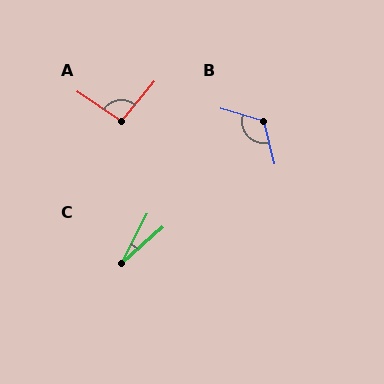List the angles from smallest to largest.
C (21°), A (96°), B (120°).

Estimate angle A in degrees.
Approximately 96 degrees.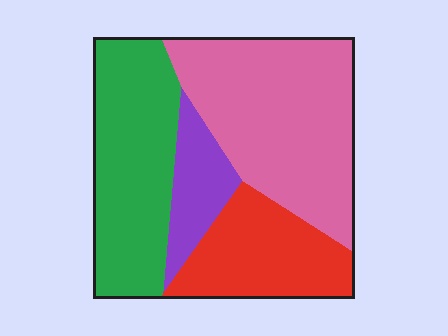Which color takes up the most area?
Pink, at roughly 40%.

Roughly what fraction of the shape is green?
Green covers about 30% of the shape.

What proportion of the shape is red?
Red takes up about one fifth (1/5) of the shape.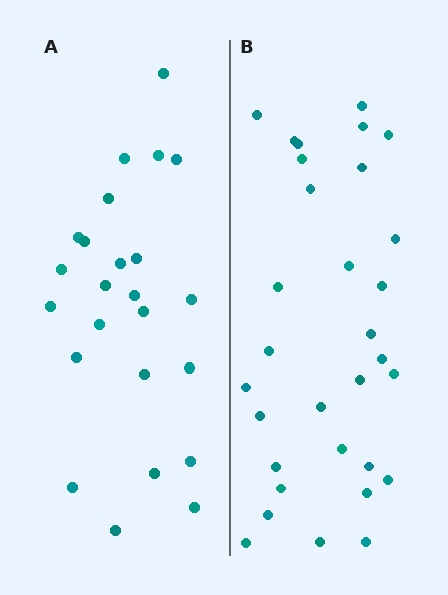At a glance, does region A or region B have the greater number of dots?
Region B (the right region) has more dots.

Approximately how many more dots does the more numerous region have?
Region B has roughly 8 or so more dots than region A.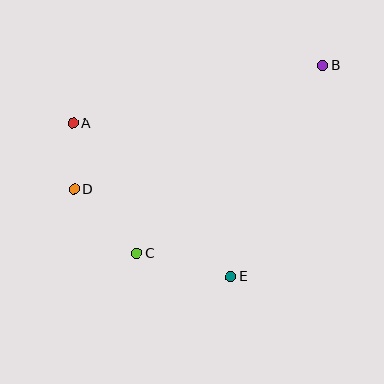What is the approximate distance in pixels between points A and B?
The distance between A and B is approximately 257 pixels.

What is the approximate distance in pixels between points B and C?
The distance between B and C is approximately 265 pixels.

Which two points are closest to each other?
Points A and D are closest to each other.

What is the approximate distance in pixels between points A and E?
The distance between A and E is approximately 220 pixels.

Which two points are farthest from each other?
Points B and D are farthest from each other.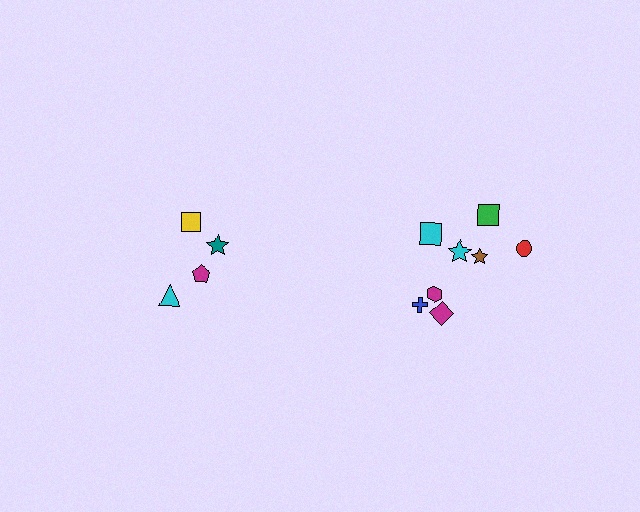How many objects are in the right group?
There are 8 objects.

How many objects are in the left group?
There are 4 objects.